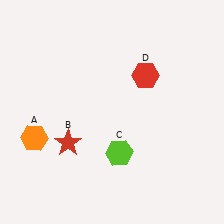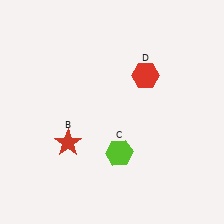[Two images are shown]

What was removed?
The orange hexagon (A) was removed in Image 2.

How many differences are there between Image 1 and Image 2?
There is 1 difference between the two images.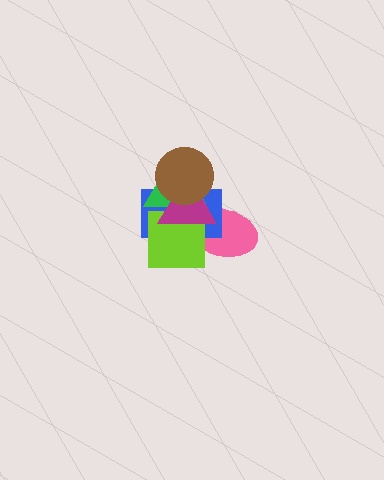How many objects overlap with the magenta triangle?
5 objects overlap with the magenta triangle.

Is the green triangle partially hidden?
Yes, it is partially covered by another shape.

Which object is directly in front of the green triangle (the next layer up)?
The magenta triangle is directly in front of the green triangle.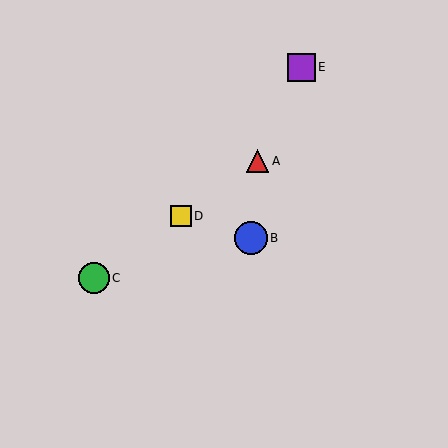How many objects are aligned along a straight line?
3 objects (A, C, D) are aligned along a straight line.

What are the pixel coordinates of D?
Object D is at (181, 216).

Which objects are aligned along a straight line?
Objects A, C, D are aligned along a straight line.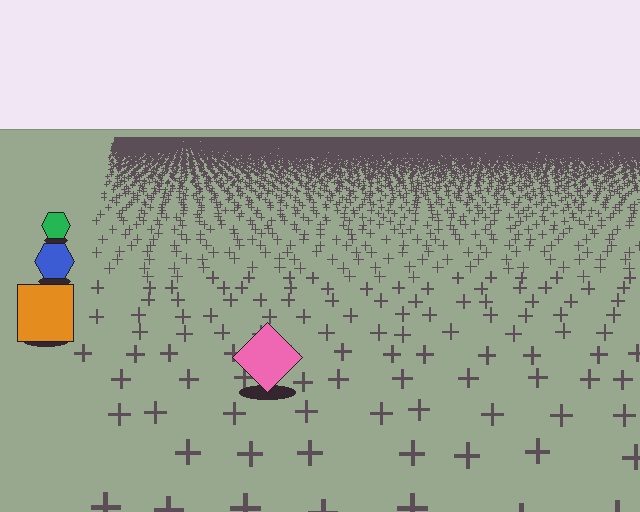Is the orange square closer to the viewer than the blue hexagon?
Yes. The orange square is closer — you can tell from the texture gradient: the ground texture is coarser near it.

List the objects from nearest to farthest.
From nearest to farthest: the pink diamond, the orange square, the blue hexagon, the green hexagon.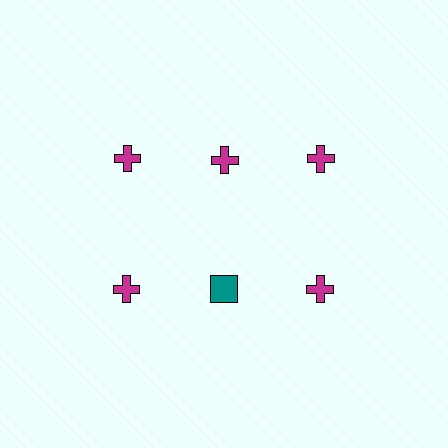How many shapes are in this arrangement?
There are 6 shapes arranged in a grid pattern.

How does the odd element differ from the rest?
It differs in both color (teal instead of magenta) and shape (square instead of cross).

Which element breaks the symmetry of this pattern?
The teal square in the second row, second from left column breaks the symmetry. All other shapes are magenta crosses.